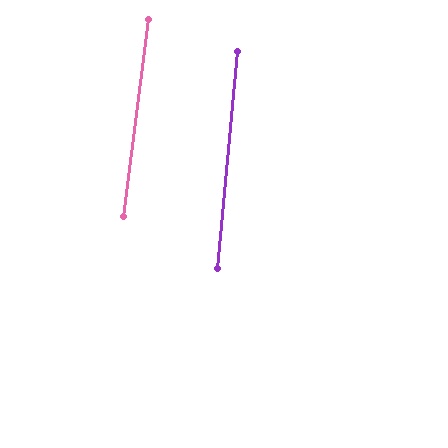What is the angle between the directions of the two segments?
Approximately 2 degrees.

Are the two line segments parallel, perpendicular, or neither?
Parallel — their directions differ by only 1.9°.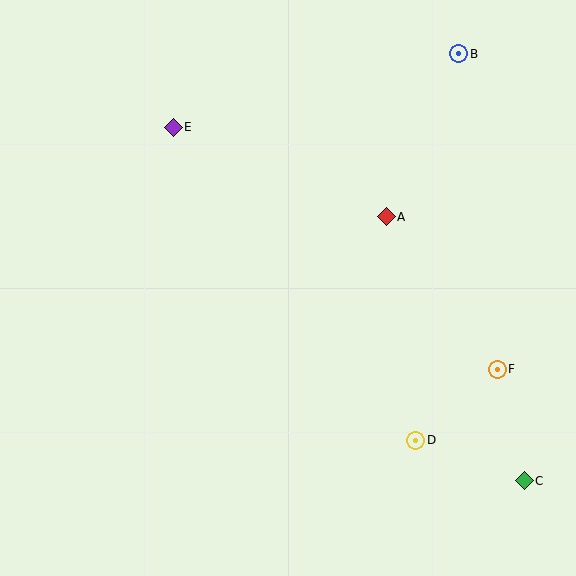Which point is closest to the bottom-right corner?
Point C is closest to the bottom-right corner.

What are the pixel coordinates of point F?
Point F is at (497, 369).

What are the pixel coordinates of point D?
Point D is at (416, 440).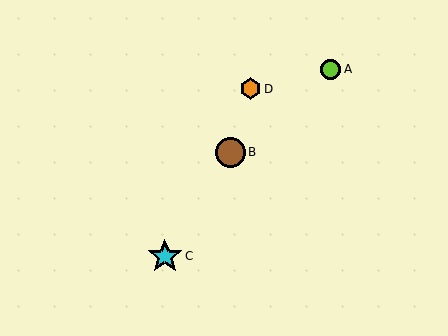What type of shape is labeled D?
Shape D is an orange hexagon.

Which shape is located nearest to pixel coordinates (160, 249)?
The cyan star (labeled C) at (165, 256) is nearest to that location.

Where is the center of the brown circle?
The center of the brown circle is at (230, 152).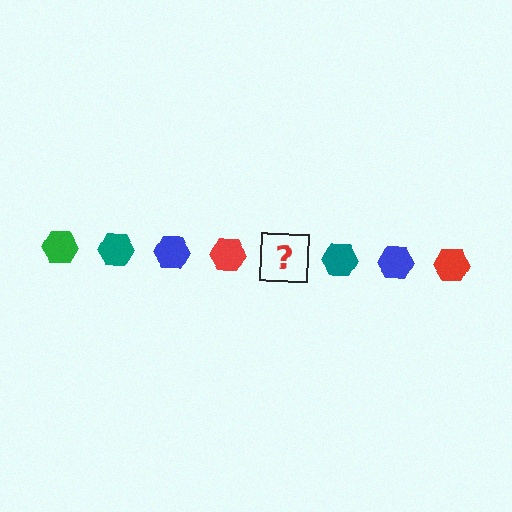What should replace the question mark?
The question mark should be replaced with a green hexagon.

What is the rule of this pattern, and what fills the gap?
The rule is that the pattern cycles through green, teal, blue, red hexagons. The gap should be filled with a green hexagon.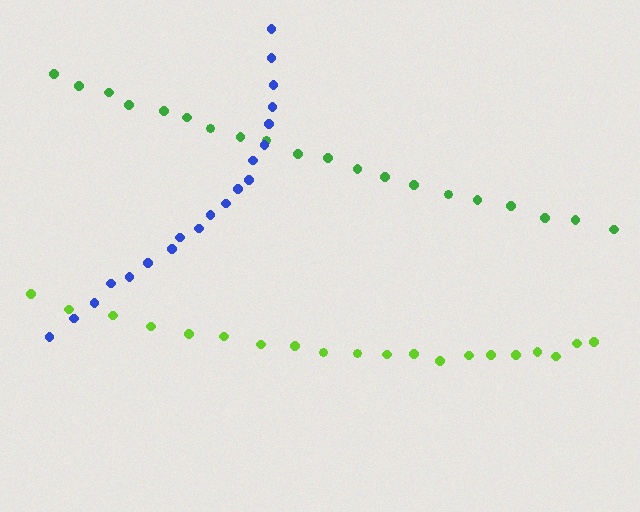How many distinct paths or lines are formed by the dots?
There are 3 distinct paths.